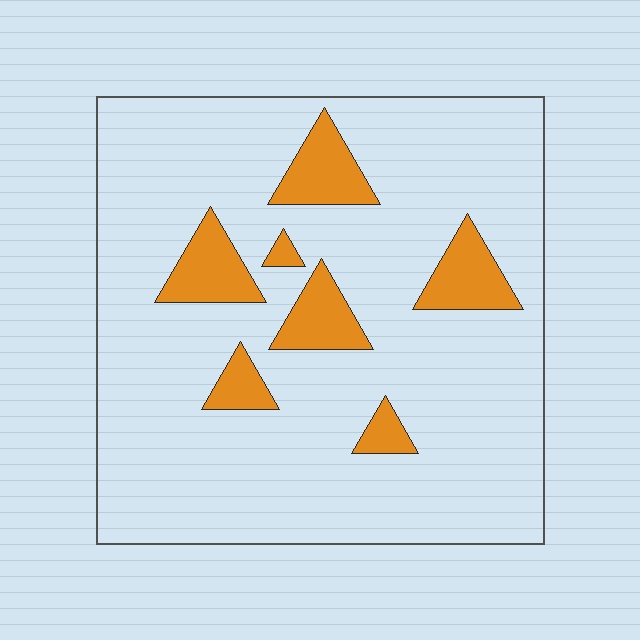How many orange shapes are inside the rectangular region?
7.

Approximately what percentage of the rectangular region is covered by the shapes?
Approximately 15%.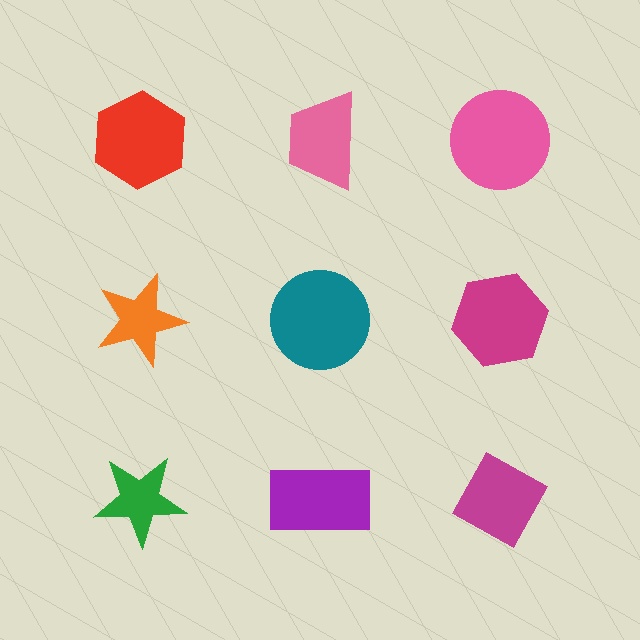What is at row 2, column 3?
A magenta hexagon.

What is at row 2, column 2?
A teal circle.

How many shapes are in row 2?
3 shapes.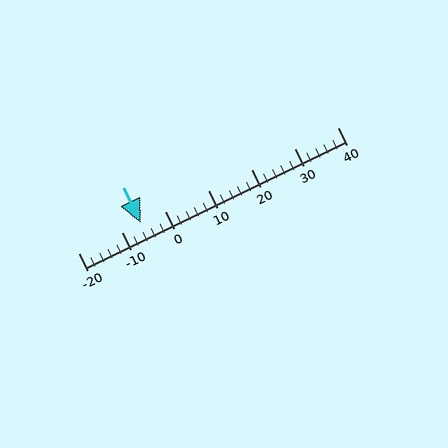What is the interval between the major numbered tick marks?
The major tick marks are spaced 10 units apart.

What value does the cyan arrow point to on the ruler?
The cyan arrow points to approximately -6.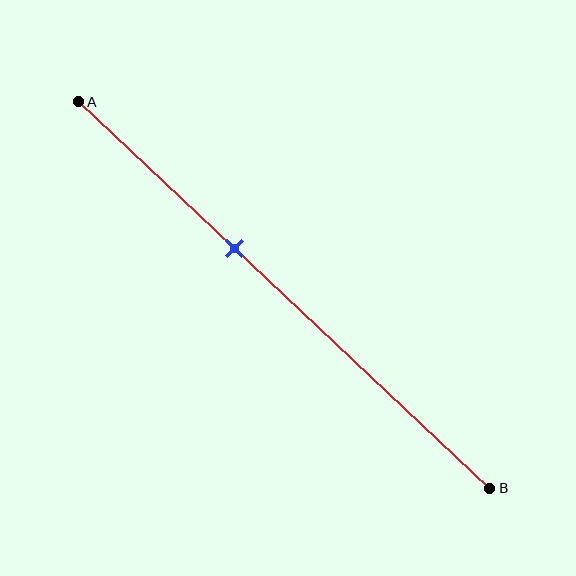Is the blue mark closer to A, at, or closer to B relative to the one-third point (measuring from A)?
The blue mark is closer to point B than the one-third point of segment AB.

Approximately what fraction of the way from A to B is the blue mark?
The blue mark is approximately 40% of the way from A to B.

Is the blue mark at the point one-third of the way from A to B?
No, the mark is at about 40% from A, not at the 33% one-third point.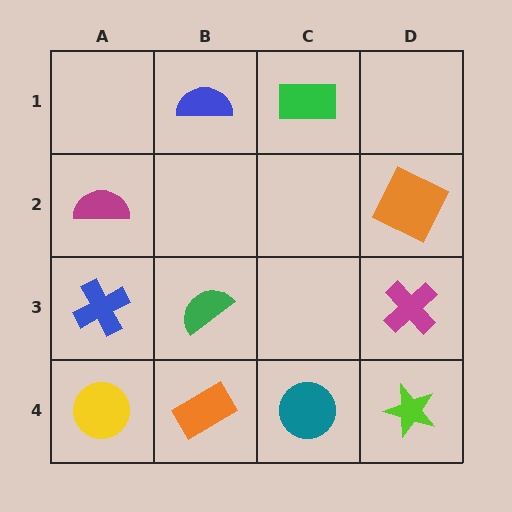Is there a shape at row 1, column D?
No, that cell is empty.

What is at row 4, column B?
An orange rectangle.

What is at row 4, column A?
A yellow circle.